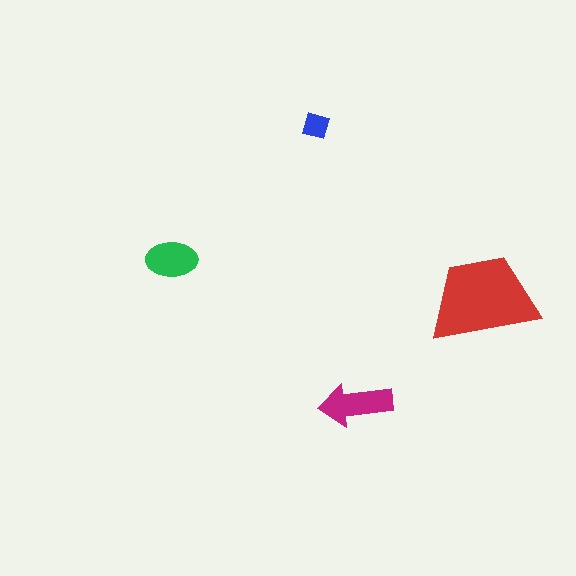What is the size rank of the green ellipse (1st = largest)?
3rd.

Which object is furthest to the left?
The green ellipse is leftmost.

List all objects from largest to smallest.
The red trapezoid, the magenta arrow, the green ellipse, the blue square.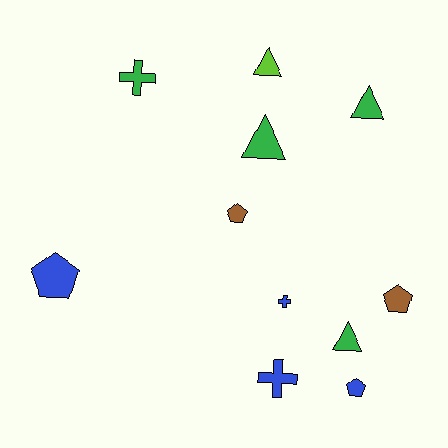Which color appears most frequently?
Blue, with 4 objects.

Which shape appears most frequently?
Triangle, with 4 objects.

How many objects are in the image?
There are 11 objects.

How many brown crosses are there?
There are no brown crosses.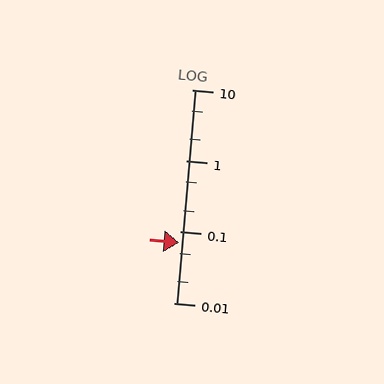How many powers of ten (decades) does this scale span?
The scale spans 3 decades, from 0.01 to 10.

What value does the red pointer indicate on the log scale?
The pointer indicates approximately 0.07.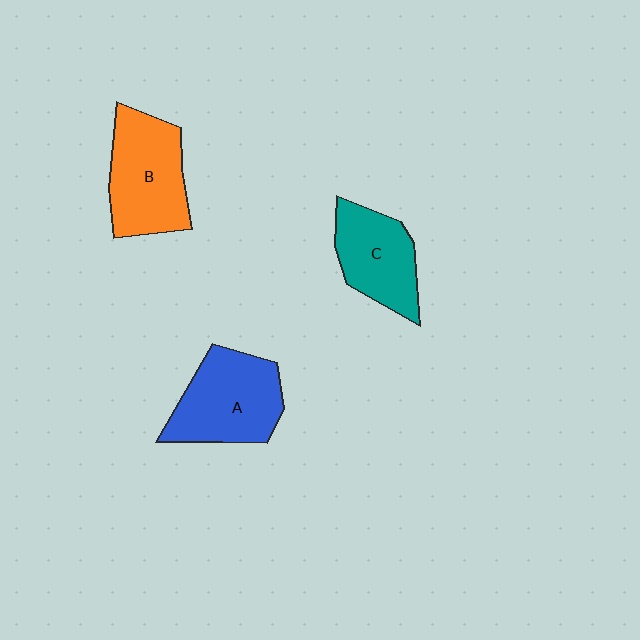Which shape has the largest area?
Shape B (orange).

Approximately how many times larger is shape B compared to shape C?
Approximately 1.3 times.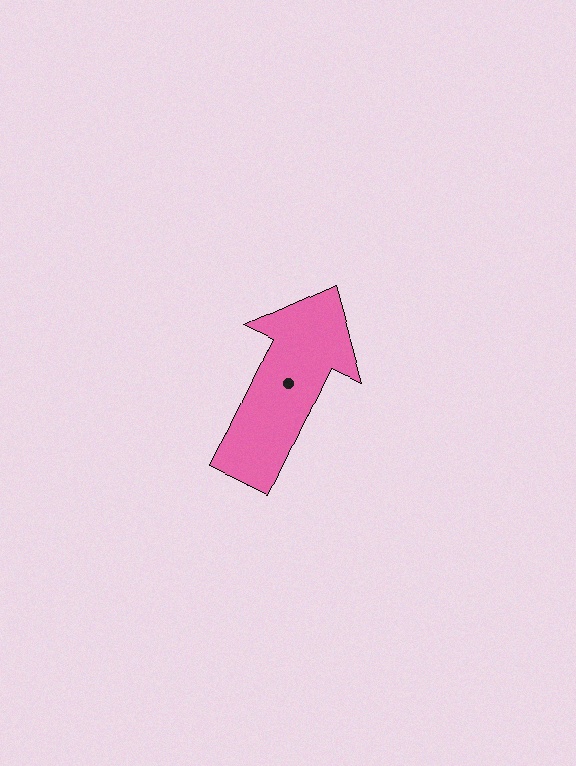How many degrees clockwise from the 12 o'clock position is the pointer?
Approximately 25 degrees.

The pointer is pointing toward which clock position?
Roughly 1 o'clock.